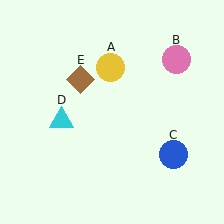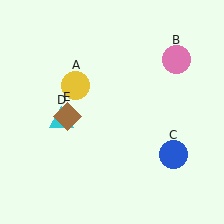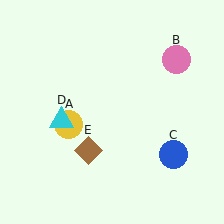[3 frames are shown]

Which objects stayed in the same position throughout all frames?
Pink circle (object B) and blue circle (object C) and cyan triangle (object D) remained stationary.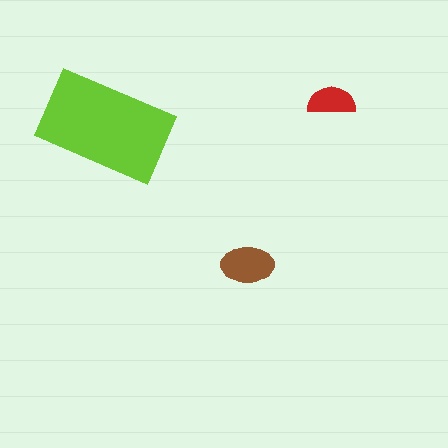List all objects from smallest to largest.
The red semicircle, the brown ellipse, the lime rectangle.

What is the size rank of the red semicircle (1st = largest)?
3rd.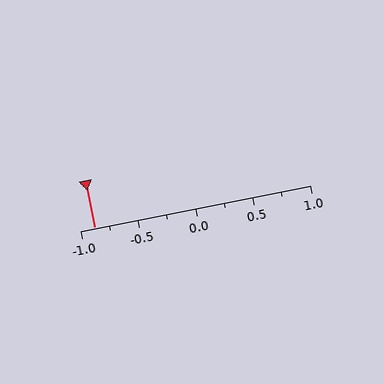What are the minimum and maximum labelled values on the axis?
The axis runs from -1.0 to 1.0.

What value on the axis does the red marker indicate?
The marker indicates approximately -0.88.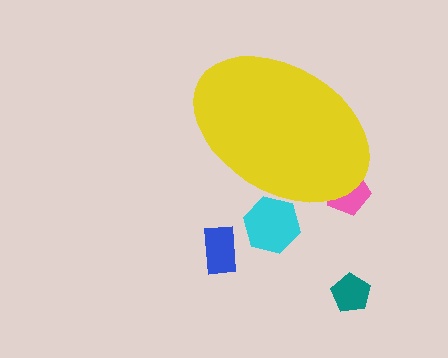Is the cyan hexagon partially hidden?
Yes, the cyan hexagon is partially hidden behind the yellow ellipse.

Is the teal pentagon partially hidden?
No, the teal pentagon is fully visible.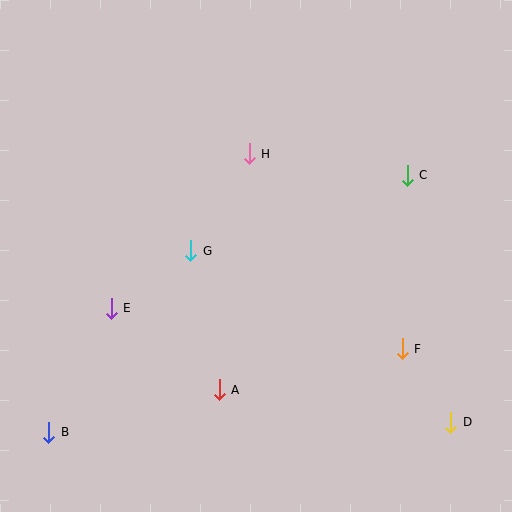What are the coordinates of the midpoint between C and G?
The midpoint between C and G is at (299, 213).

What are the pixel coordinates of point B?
Point B is at (49, 432).